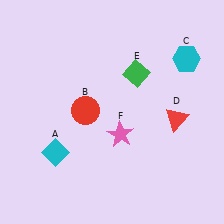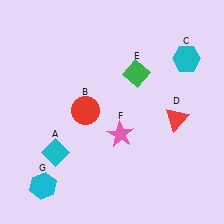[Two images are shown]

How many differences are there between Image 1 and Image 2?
There is 1 difference between the two images.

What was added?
A cyan hexagon (G) was added in Image 2.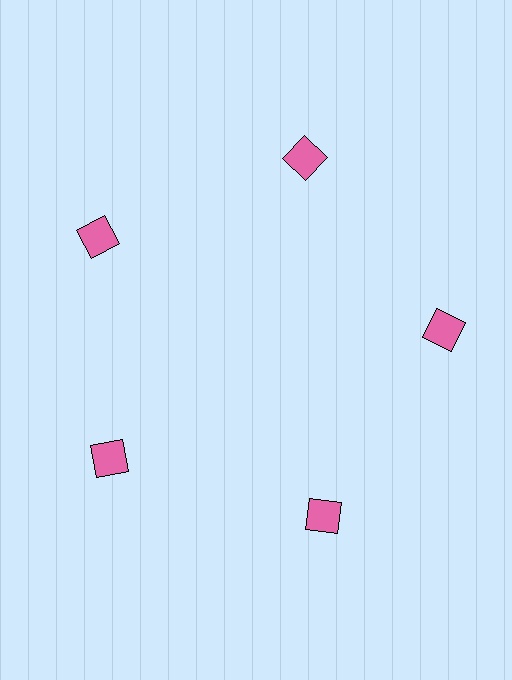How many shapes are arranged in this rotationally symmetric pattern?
There are 5 shapes, arranged in 5 groups of 1.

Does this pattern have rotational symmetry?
Yes, this pattern has 5-fold rotational symmetry. It looks the same after rotating 72 degrees around the center.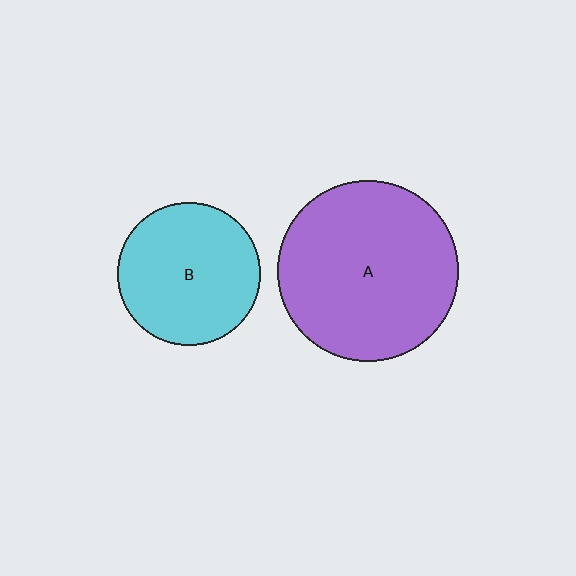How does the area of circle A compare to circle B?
Approximately 1.6 times.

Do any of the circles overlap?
No, none of the circles overlap.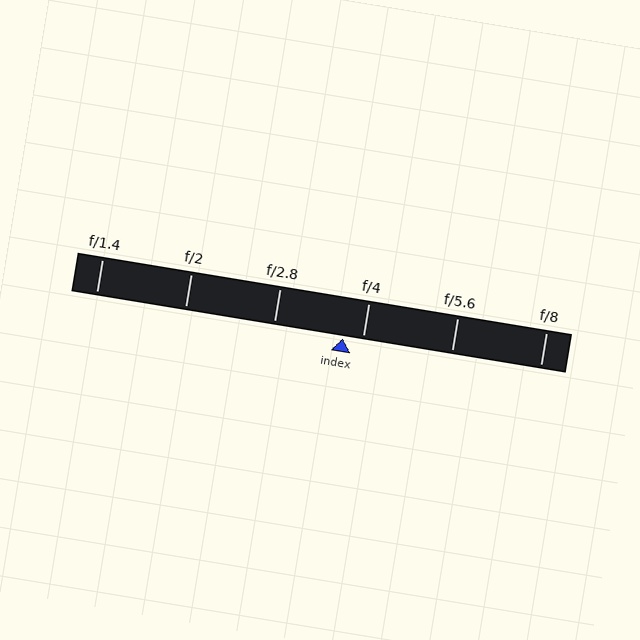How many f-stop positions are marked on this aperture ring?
There are 6 f-stop positions marked.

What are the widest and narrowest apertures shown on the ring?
The widest aperture shown is f/1.4 and the narrowest is f/8.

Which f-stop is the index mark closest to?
The index mark is closest to f/4.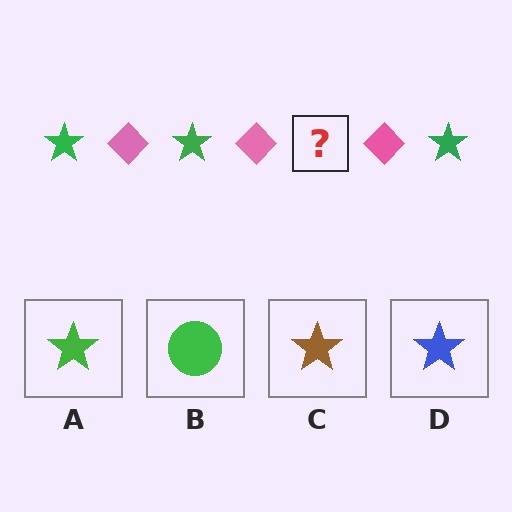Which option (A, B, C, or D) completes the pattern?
A.